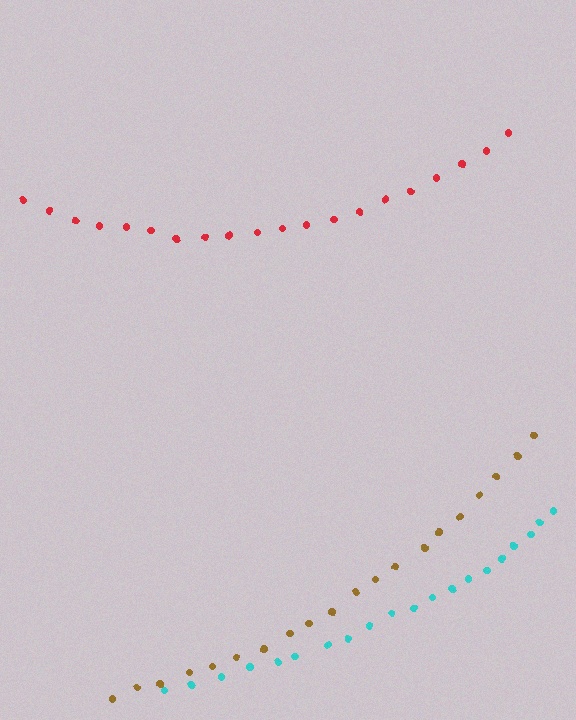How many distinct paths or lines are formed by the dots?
There are 3 distinct paths.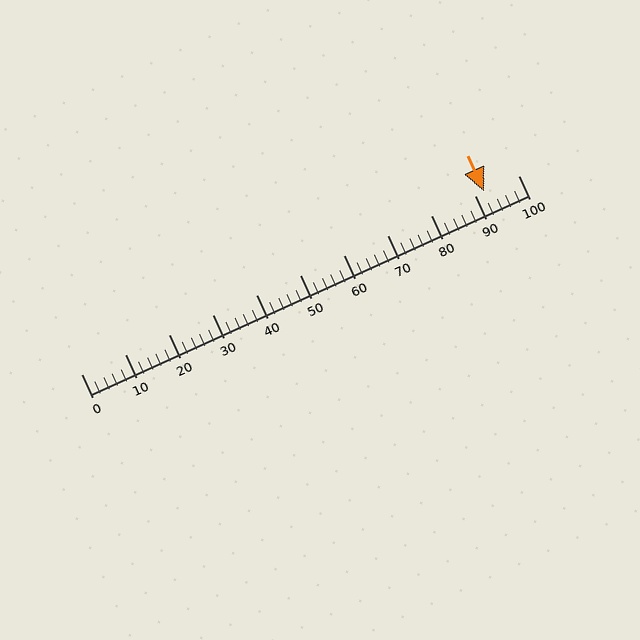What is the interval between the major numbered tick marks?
The major tick marks are spaced 10 units apart.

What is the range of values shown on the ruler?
The ruler shows values from 0 to 100.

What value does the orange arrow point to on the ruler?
The orange arrow points to approximately 92.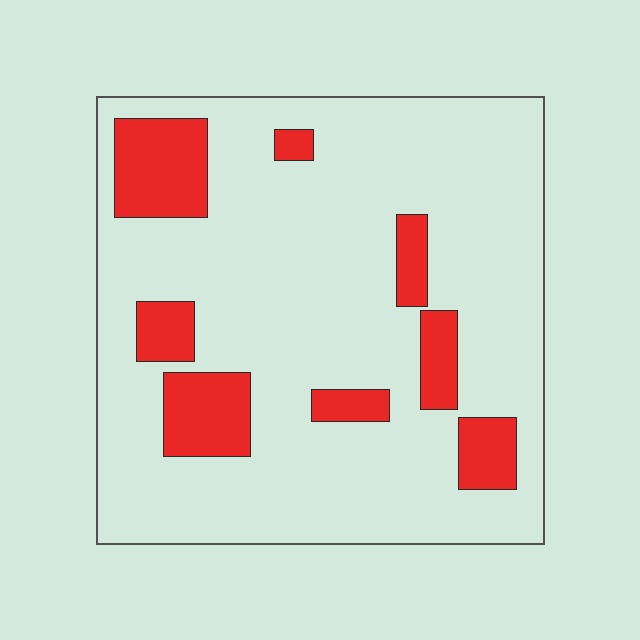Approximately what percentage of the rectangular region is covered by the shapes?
Approximately 20%.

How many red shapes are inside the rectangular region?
8.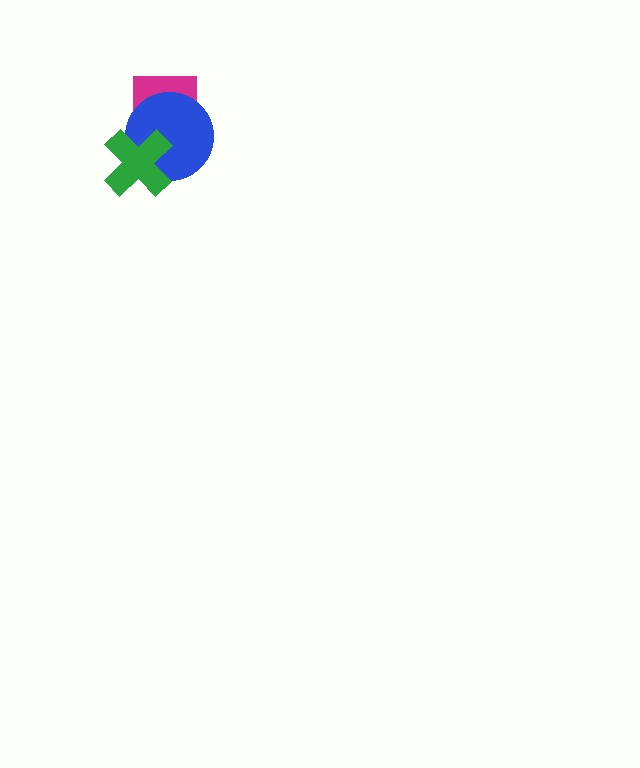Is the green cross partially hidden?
No, no other shape covers it.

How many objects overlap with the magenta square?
2 objects overlap with the magenta square.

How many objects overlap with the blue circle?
2 objects overlap with the blue circle.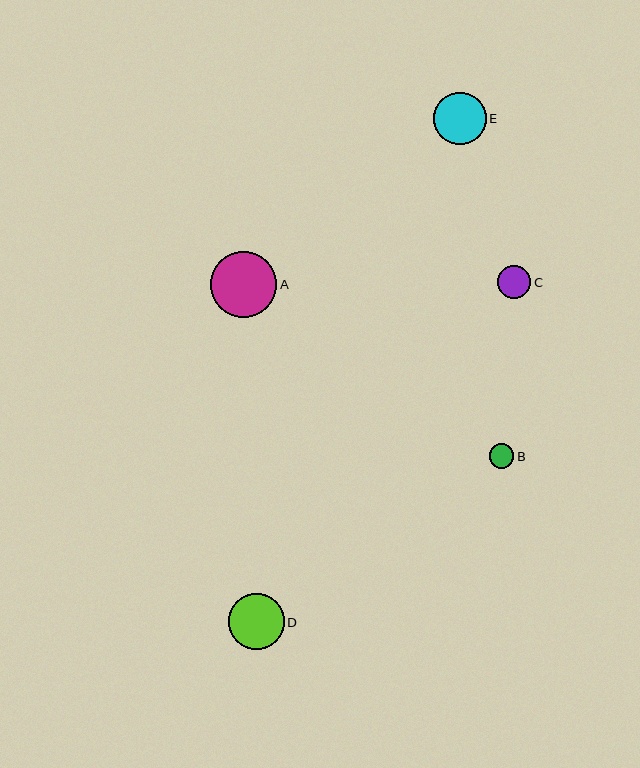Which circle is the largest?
Circle A is the largest with a size of approximately 66 pixels.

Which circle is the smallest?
Circle B is the smallest with a size of approximately 24 pixels.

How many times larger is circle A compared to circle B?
Circle A is approximately 2.7 times the size of circle B.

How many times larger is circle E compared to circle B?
Circle E is approximately 2.1 times the size of circle B.